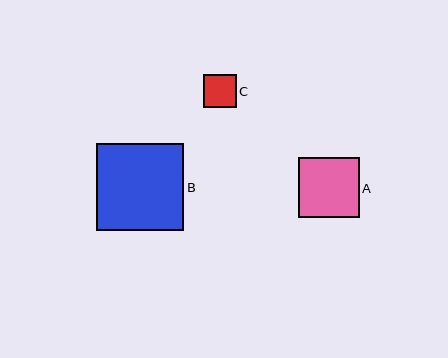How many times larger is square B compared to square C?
Square B is approximately 2.6 times the size of square C.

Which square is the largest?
Square B is the largest with a size of approximately 87 pixels.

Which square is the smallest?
Square C is the smallest with a size of approximately 33 pixels.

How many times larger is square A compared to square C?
Square A is approximately 1.8 times the size of square C.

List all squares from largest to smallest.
From largest to smallest: B, A, C.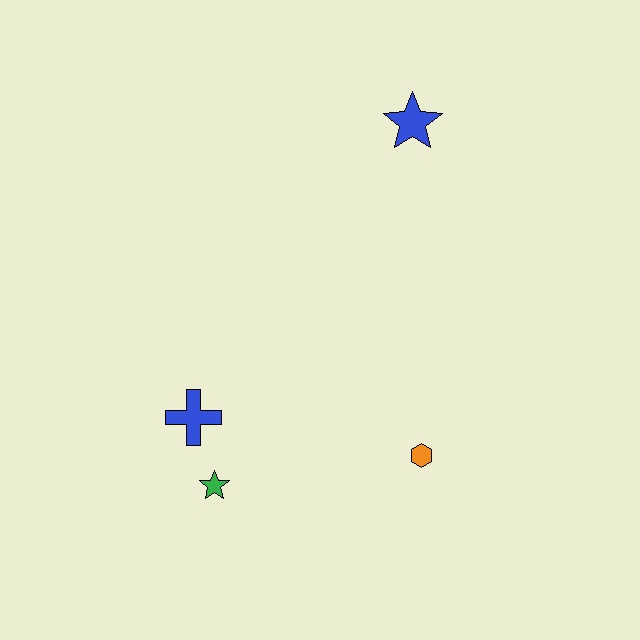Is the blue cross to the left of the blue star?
Yes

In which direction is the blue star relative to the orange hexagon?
The blue star is above the orange hexagon.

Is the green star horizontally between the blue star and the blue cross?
Yes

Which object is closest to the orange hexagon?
The green star is closest to the orange hexagon.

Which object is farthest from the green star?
The blue star is farthest from the green star.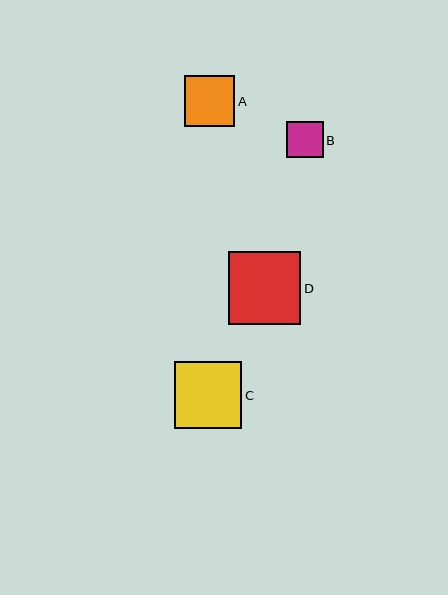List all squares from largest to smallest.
From largest to smallest: D, C, A, B.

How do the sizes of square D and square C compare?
Square D and square C are approximately the same size.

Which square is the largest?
Square D is the largest with a size of approximately 73 pixels.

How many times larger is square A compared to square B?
Square A is approximately 1.4 times the size of square B.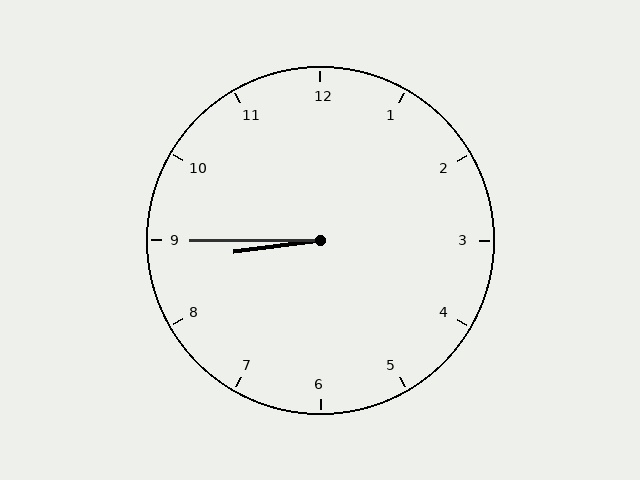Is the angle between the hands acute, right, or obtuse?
It is acute.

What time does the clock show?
8:45.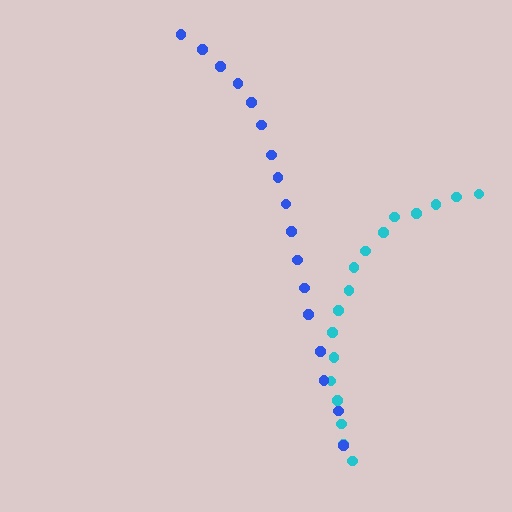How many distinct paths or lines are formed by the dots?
There are 2 distinct paths.